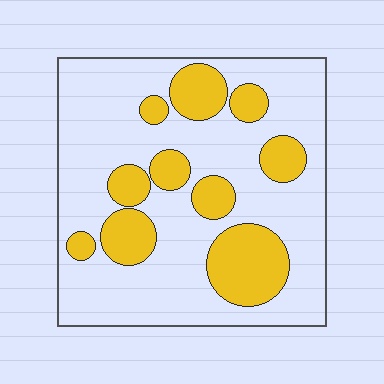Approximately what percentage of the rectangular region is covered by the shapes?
Approximately 25%.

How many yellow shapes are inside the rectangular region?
10.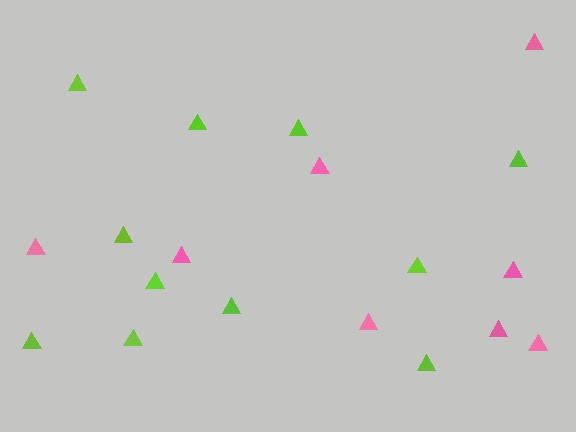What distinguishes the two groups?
There are 2 groups: one group of lime triangles (11) and one group of pink triangles (8).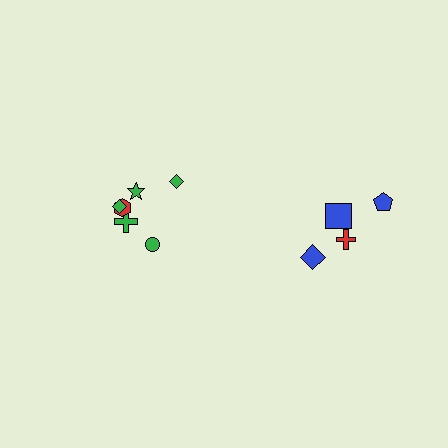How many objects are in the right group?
There are 4 objects.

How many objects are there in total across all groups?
There are 10 objects.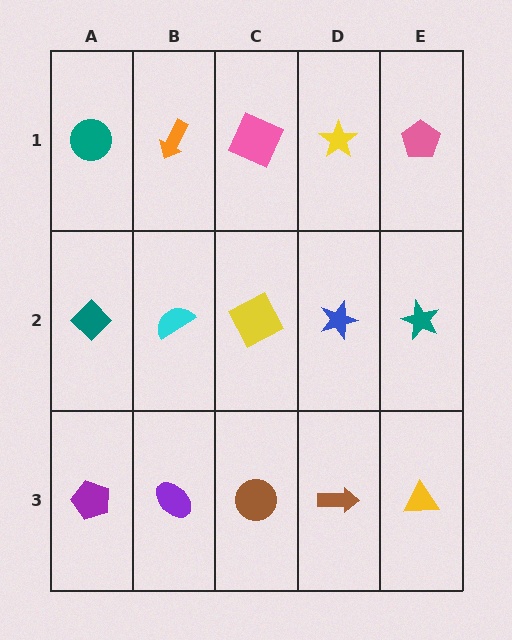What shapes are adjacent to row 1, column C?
A yellow square (row 2, column C), an orange arrow (row 1, column B), a yellow star (row 1, column D).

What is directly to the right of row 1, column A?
An orange arrow.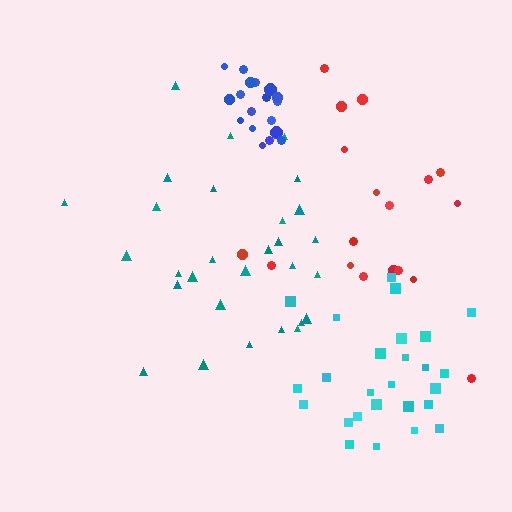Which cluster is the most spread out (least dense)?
Red.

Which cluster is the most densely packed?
Blue.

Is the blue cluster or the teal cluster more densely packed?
Blue.